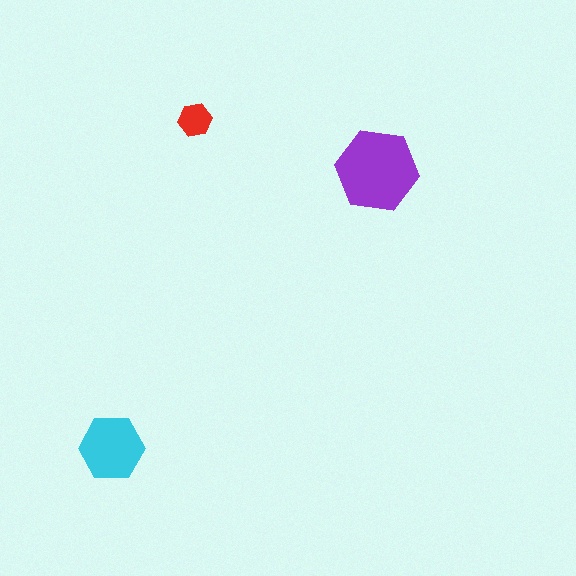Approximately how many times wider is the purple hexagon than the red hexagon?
About 2.5 times wider.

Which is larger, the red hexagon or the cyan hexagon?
The cyan one.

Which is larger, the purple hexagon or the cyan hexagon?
The purple one.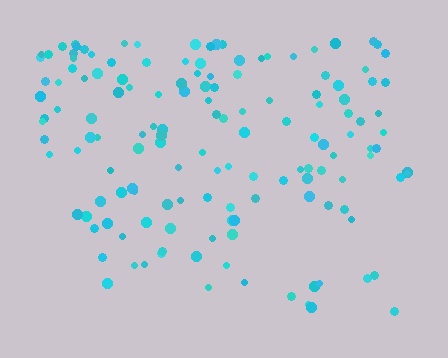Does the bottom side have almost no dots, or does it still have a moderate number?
Still a moderate number, just noticeably fewer than the top.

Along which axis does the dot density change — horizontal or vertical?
Vertical.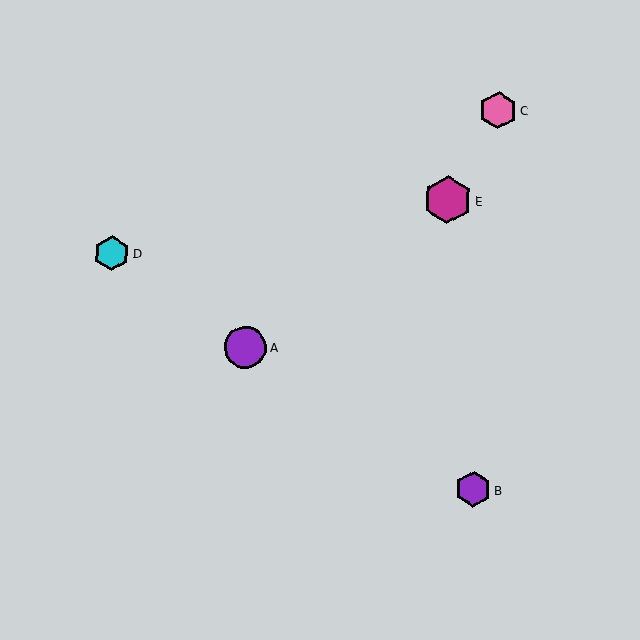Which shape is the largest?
The magenta hexagon (labeled E) is the largest.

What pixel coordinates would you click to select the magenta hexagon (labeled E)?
Click at (448, 200) to select the magenta hexagon E.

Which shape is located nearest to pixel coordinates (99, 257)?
The cyan hexagon (labeled D) at (112, 253) is nearest to that location.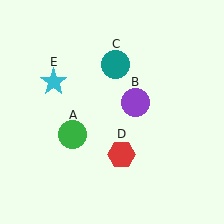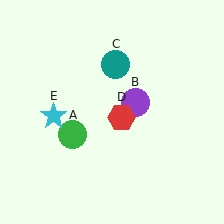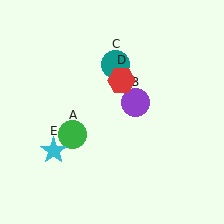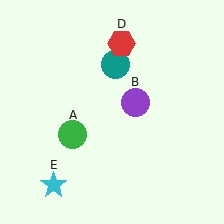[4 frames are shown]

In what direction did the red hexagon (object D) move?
The red hexagon (object D) moved up.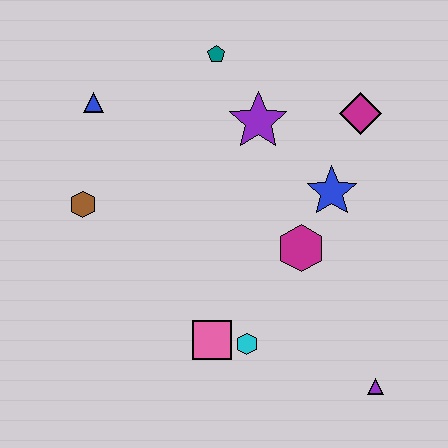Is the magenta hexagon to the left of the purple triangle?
Yes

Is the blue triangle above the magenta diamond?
Yes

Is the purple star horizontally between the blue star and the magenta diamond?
No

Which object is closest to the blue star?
The magenta hexagon is closest to the blue star.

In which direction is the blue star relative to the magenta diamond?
The blue star is below the magenta diamond.